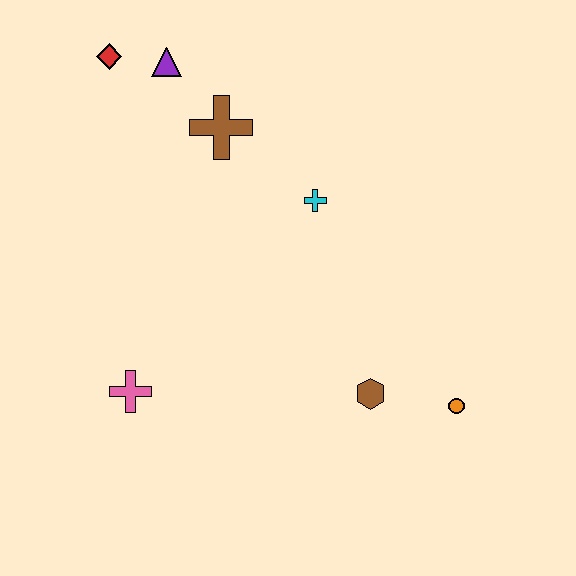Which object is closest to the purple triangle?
The red diamond is closest to the purple triangle.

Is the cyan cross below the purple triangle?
Yes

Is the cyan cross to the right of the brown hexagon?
No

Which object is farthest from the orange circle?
The red diamond is farthest from the orange circle.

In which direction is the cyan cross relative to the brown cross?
The cyan cross is to the right of the brown cross.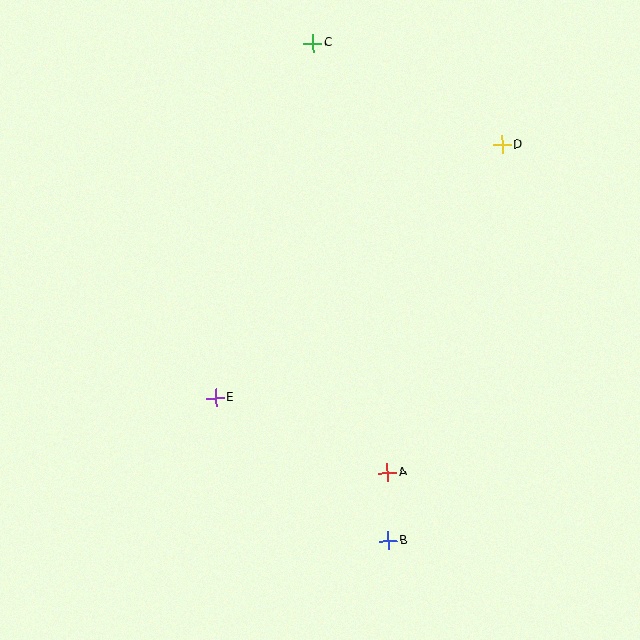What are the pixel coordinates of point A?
Point A is at (388, 472).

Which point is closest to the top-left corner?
Point C is closest to the top-left corner.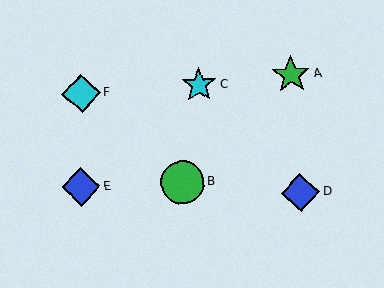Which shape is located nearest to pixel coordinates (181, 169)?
The green circle (labeled B) at (182, 182) is nearest to that location.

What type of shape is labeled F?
Shape F is a cyan diamond.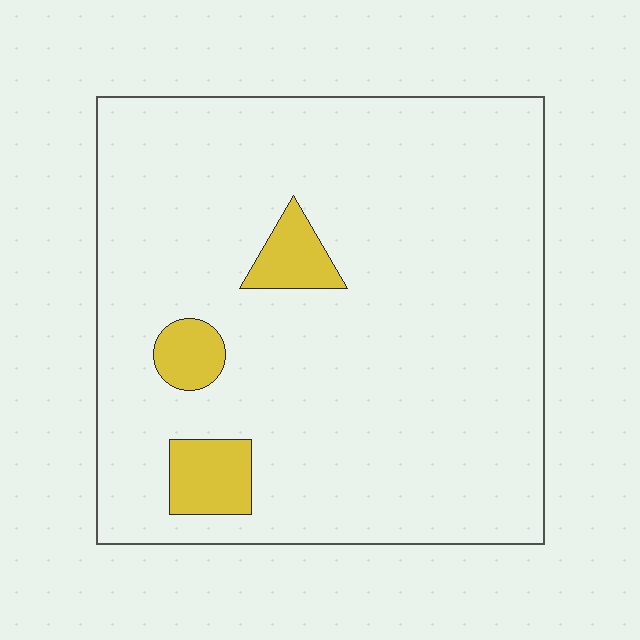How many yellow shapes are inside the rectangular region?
3.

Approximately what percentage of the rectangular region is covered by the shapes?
Approximately 10%.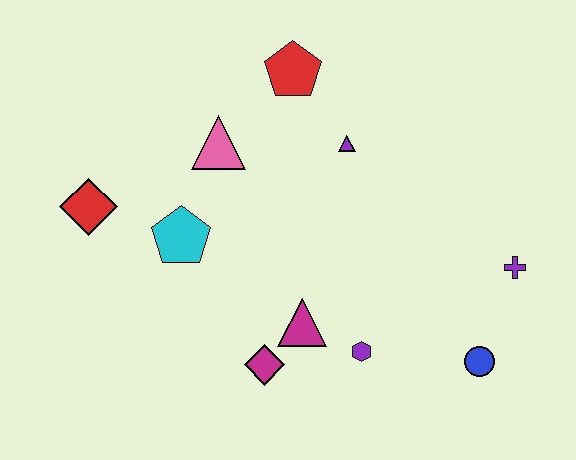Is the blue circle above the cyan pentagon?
No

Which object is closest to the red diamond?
The cyan pentagon is closest to the red diamond.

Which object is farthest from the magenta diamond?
The red pentagon is farthest from the magenta diamond.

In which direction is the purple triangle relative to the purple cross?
The purple triangle is to the left of the purple cross.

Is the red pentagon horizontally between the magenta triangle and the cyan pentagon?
Yes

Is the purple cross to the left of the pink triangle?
No